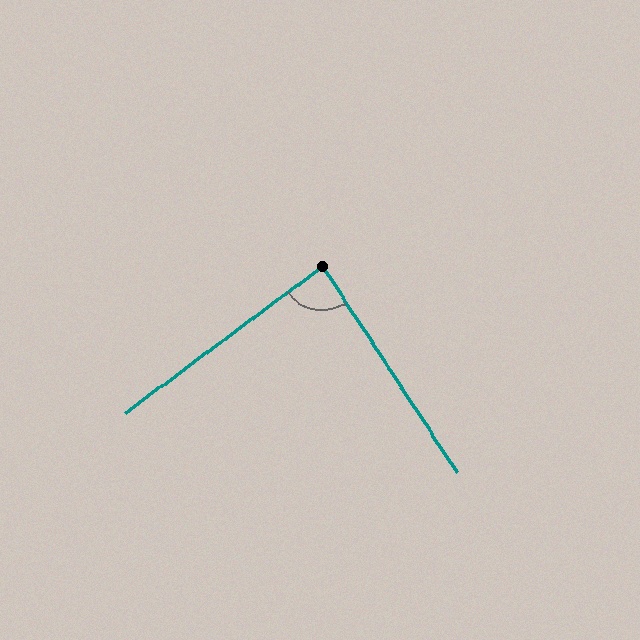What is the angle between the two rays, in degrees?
Approximately 86 degrees.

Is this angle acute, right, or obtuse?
It is approximately a right angle.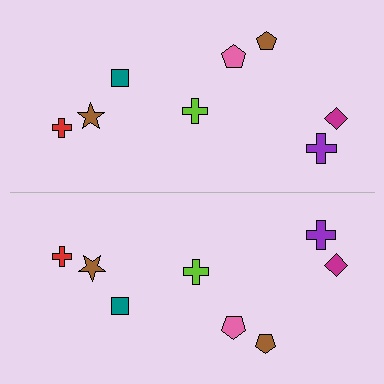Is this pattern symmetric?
Yes, this pattern has bilateral (reflection) symmetry.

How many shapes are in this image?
There are 16 shapes in this image.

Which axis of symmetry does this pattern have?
The pattern has a horizontal axis of symmetry running through the center of the image.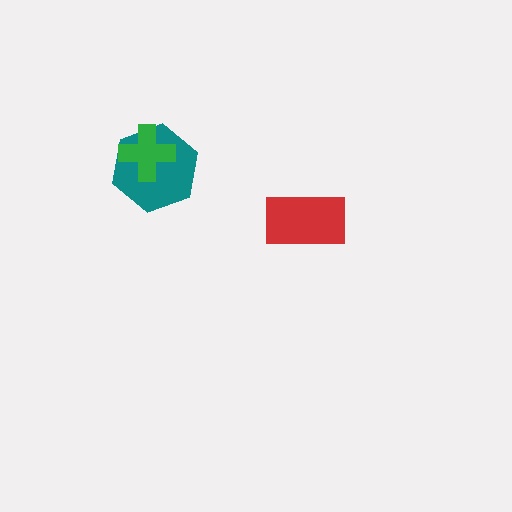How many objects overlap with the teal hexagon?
1 object overlaps with the teal hexagon.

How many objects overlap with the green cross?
1 object overlaps with the green cross.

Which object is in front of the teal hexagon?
The green cross is in front of the teal hexagon.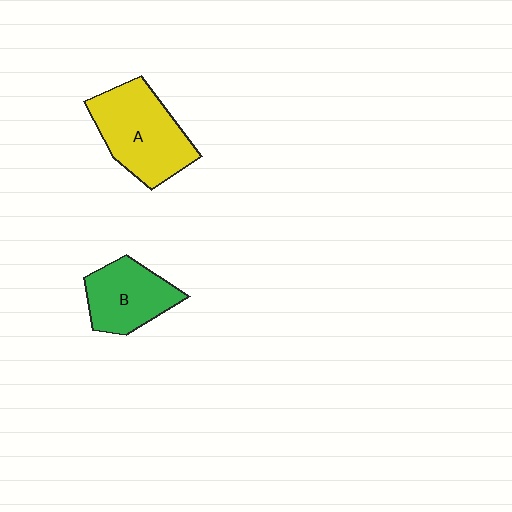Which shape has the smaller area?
Shape B (green).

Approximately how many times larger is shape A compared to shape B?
Approximately 1.4 times.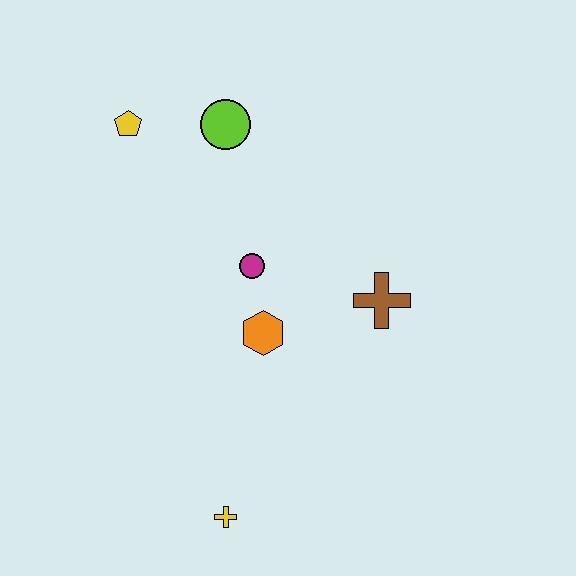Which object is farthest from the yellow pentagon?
The yellow cross is farthest from the yellow pentagon.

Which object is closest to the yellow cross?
The orange hexagon is closest to the yellow cross.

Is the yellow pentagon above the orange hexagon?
Yes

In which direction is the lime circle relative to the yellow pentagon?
The lime circle is to the right of the yellow pentagon.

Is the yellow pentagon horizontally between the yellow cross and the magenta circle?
No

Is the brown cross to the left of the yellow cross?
No